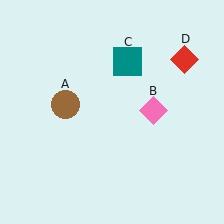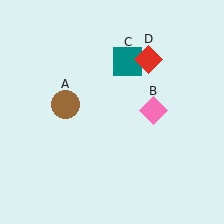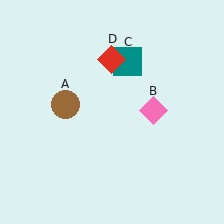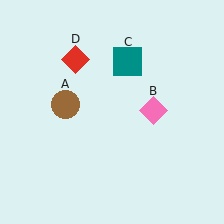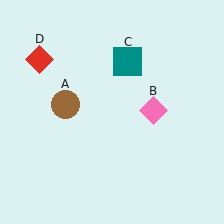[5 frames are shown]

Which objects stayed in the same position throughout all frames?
Brown circle (object A) and pink diamond (object B) and teal square (object C) remained stationary.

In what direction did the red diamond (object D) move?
The red diamond (object D) moved left.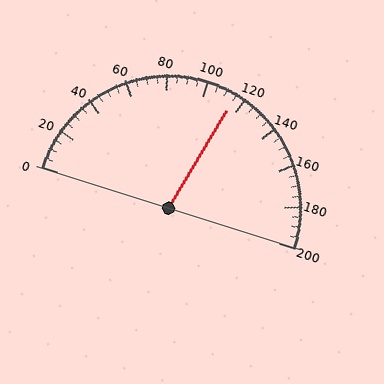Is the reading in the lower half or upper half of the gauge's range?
The reading is in the upper half of the range (0 to 200).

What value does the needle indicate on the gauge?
The needle indicates approximately 115.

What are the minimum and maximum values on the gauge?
The gauge ranges from 0 to 200.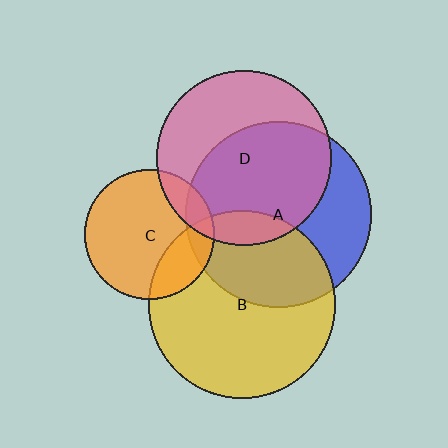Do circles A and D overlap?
Yes.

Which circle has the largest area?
Circle B (yellow).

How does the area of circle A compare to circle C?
Approximately 2.1 times.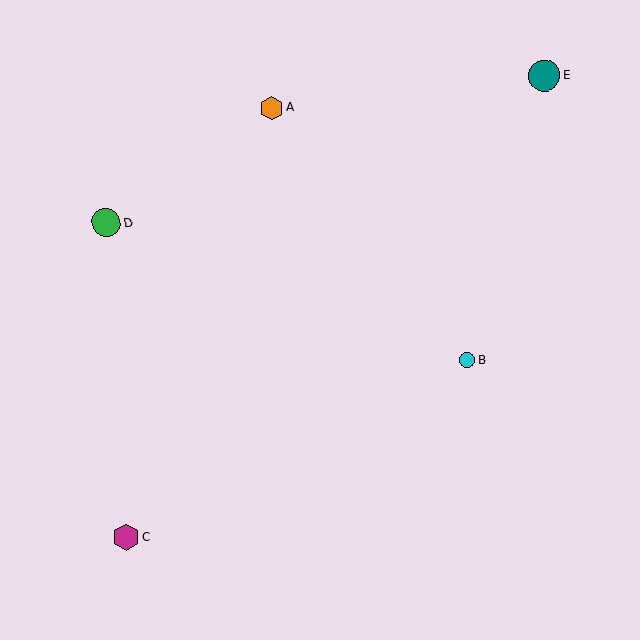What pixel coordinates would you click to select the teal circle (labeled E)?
Click at (545, 76) to select the teal circle E.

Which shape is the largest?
The teal circle (labeled E) is the largest.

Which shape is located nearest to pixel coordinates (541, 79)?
The teal circle (labeled E) at (545, 76) is nearest to that location.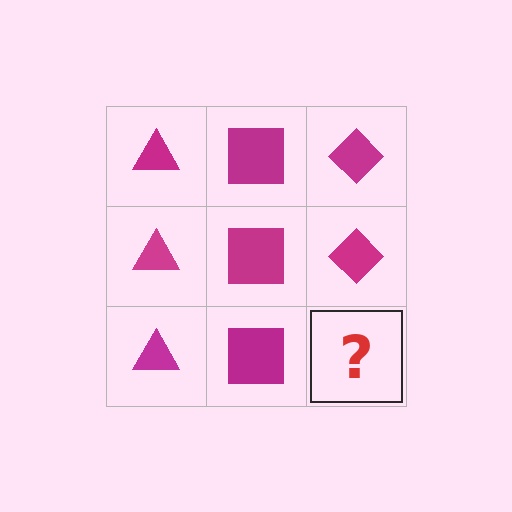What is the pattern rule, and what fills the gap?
The rule is that each column has a consistent shape. The gap should be filled with a magenta diamond.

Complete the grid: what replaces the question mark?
The question mark should be replaced with a magenta diamond.